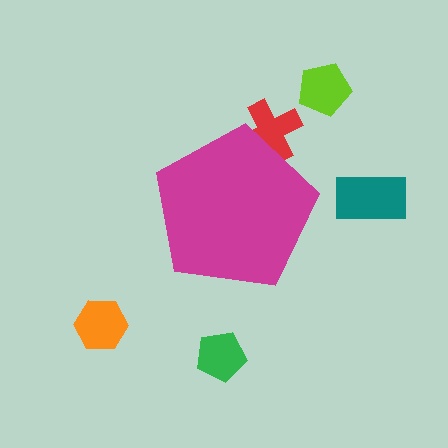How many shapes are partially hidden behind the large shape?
1 shape is partially hidden.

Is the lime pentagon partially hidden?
No, the lime pentagon is fully visible.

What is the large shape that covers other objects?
A magenta pentagon.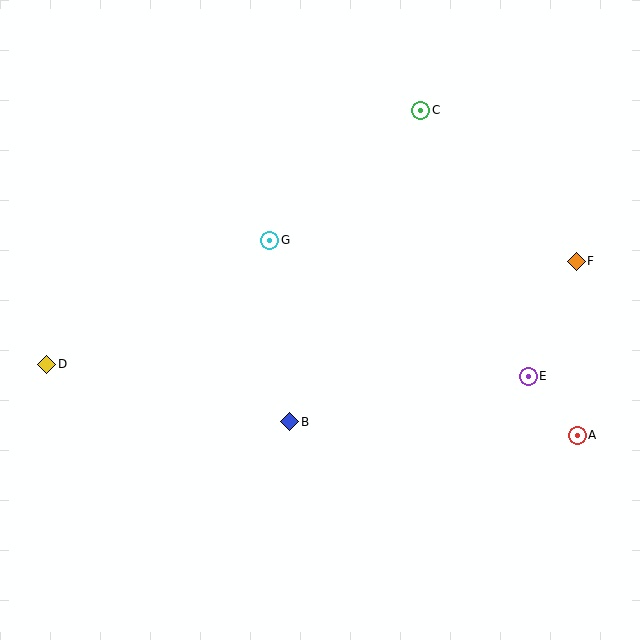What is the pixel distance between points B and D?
The distance between B and D is 250 pixels.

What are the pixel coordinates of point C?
Point C is at (421, 110).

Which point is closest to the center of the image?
Point G at (270, 240) is closest to the center.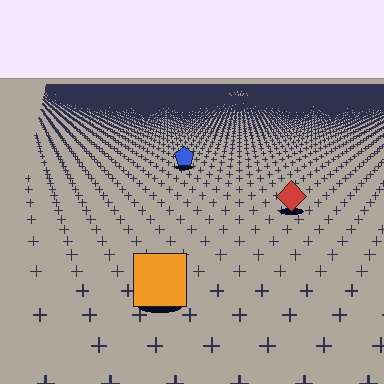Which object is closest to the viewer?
The orange square is closest. The texture marks near it are larger and more spread out.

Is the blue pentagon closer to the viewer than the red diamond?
No. The red diamond is closer — you can tell from the texture gradient: the ground texture is coarser near it.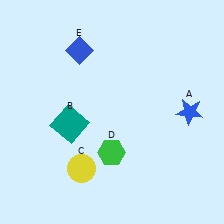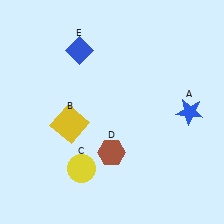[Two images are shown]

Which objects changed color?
B changed from teal to yellow. D changed from green to brown.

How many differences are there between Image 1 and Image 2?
There are 2 differences between the two images.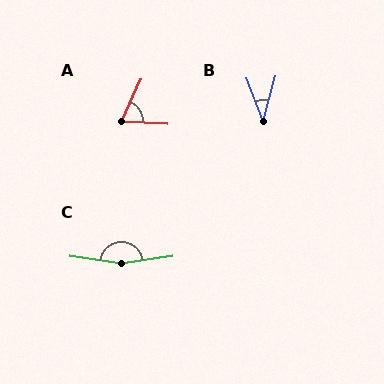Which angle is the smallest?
B, at approximately 36 degrees.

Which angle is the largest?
C, at approximately 164 degrees.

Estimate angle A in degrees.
Approximately 68 degrees.